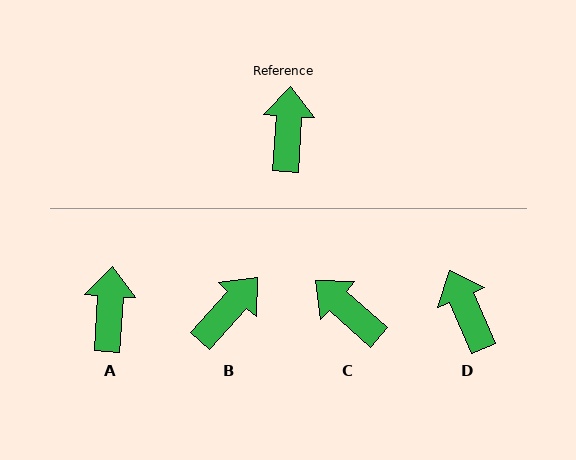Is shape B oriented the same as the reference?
No, it is off by about 39 degrees.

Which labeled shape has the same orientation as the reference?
A.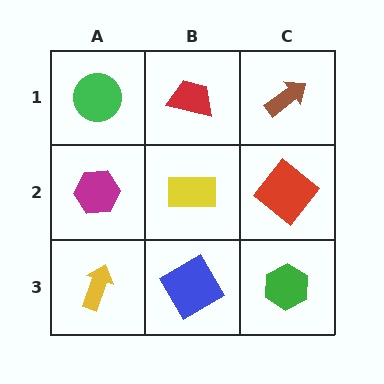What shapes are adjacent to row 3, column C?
A red diamond (row 2, column C), a blue diamond (row 3, column B).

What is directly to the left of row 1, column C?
A red trapezoid.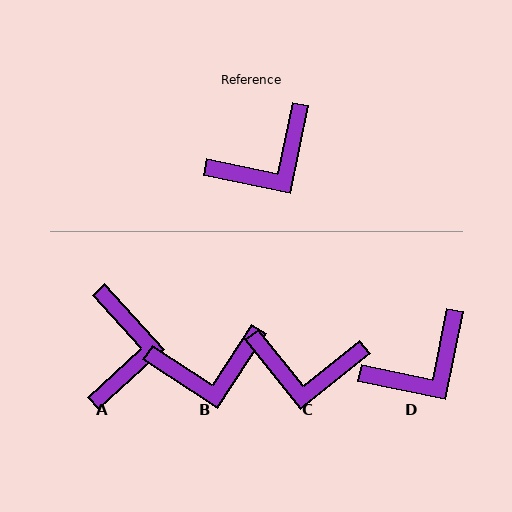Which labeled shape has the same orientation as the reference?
D.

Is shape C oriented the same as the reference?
No, it is off by about 40 degrees.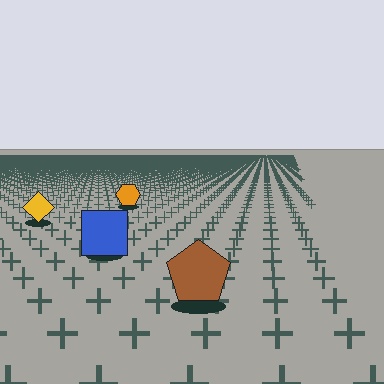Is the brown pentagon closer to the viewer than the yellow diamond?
Yes. The brown pentagon is closer — you can tell from the texture gradient: the ground texture is coarser near it.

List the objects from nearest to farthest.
From nearest to farthest: the brown pentagon, the blue square, the yellow diamond, the orange hexagon.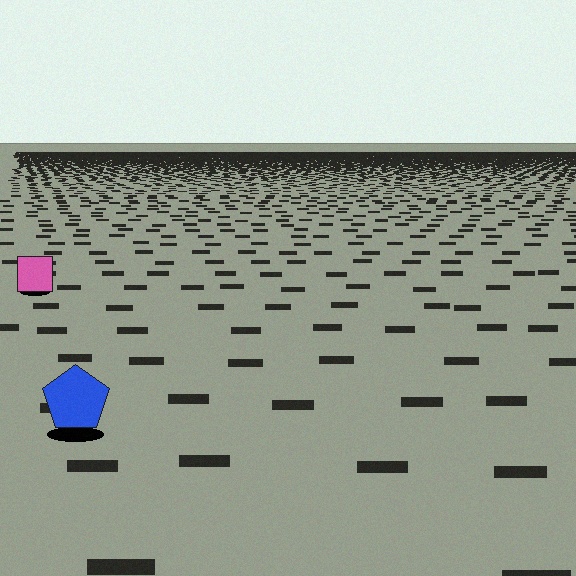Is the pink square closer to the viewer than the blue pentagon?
No. The blue pentagon is closer — you can tell from the texture gradient: the ground texture is coarser near it.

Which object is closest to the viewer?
The blue pentagon is closest. The texture marks near it are larger and more spread out.